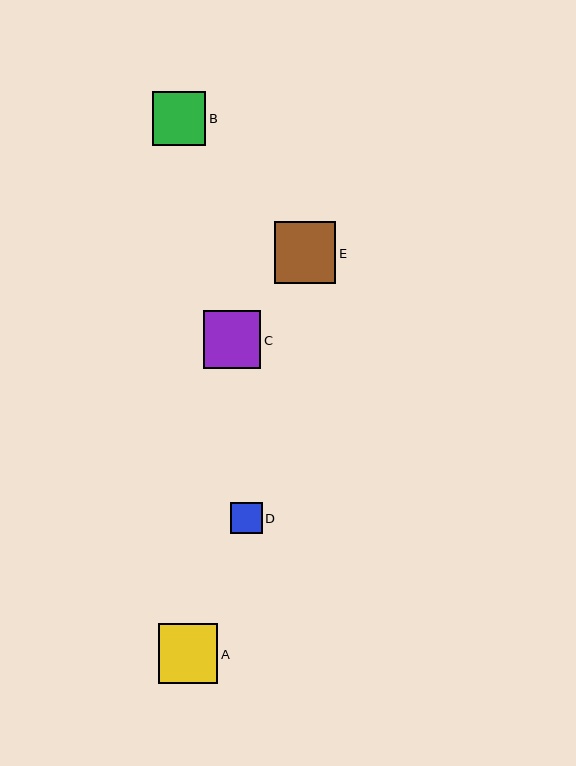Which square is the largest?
Square E is the largest with a size of approximately 61 pixels.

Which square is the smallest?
Square D is the smallest with a size of approximately 32 pixels.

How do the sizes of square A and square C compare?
Square A and square C are approximately the same size.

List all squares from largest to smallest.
From largest to smallest: E, A, C, B, D.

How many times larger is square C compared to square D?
Square C is approximately 1.8 times the size of square D.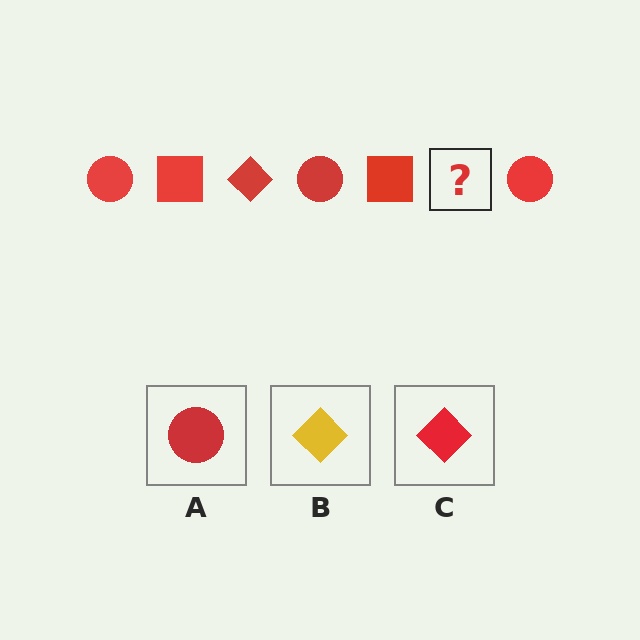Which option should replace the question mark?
Option C.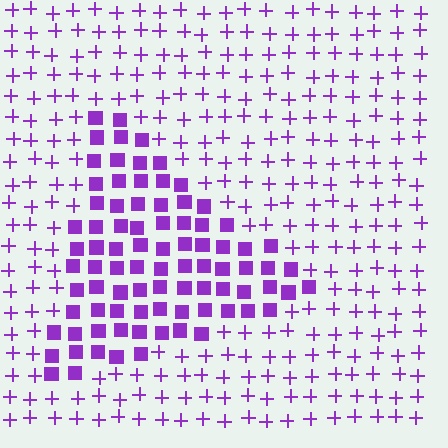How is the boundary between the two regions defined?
The boundary is defined by a change in element shape: squares inside vs. plus signs outside. All elements share the same color and spacing.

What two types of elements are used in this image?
The image uses squares inside the triangle region and plus signs outside it.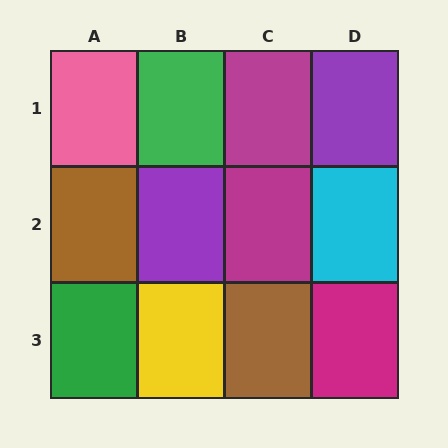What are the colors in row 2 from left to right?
Brown, purple, magenta, cyan.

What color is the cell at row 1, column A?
Pink.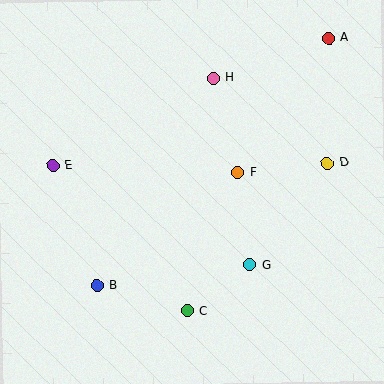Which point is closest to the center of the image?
Point F at (237, 172) is closest to the center.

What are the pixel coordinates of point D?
Point D is at (327, 163).